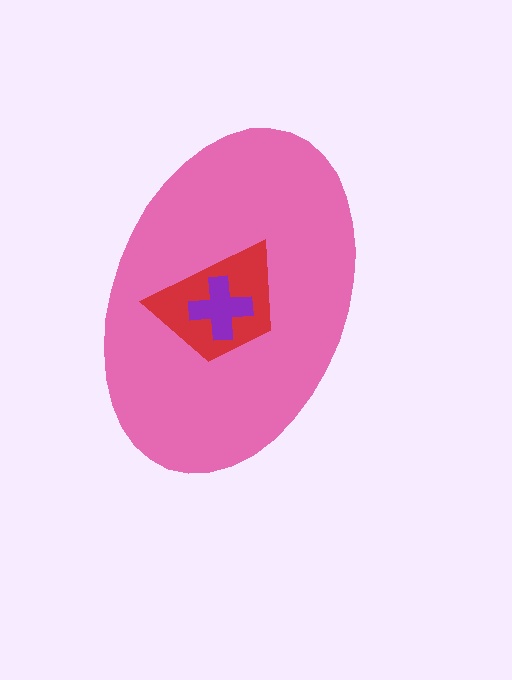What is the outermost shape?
The pink ellipse.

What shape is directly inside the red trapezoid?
The purple cross.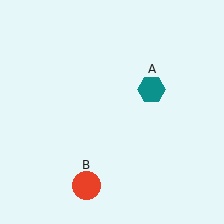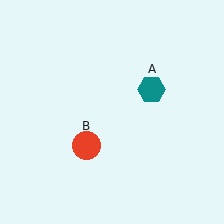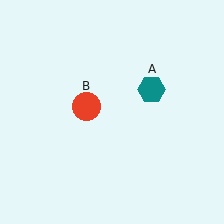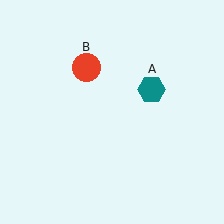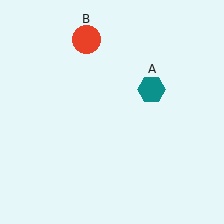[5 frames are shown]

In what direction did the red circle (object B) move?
The red circle (object B) moved up.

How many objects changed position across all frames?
1 object changed position: red circle (object B).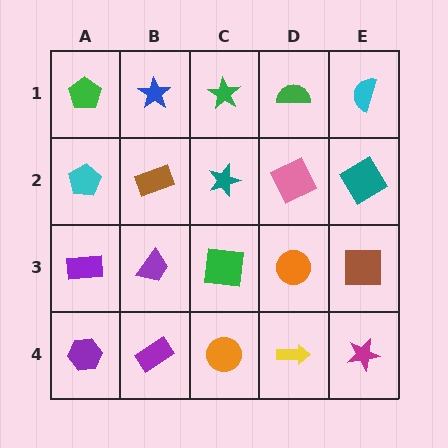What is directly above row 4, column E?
A brown square.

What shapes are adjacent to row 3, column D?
A pink square (row 2, column D), a yellow arrow (row 4, column D), a green square (row 3, column C), a brown square (row 3, column E).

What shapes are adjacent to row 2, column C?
A green star (row 1, column C), a green square (row 3, column C), a brown rectangle (row 2, column B), a pink square (row 2, column D).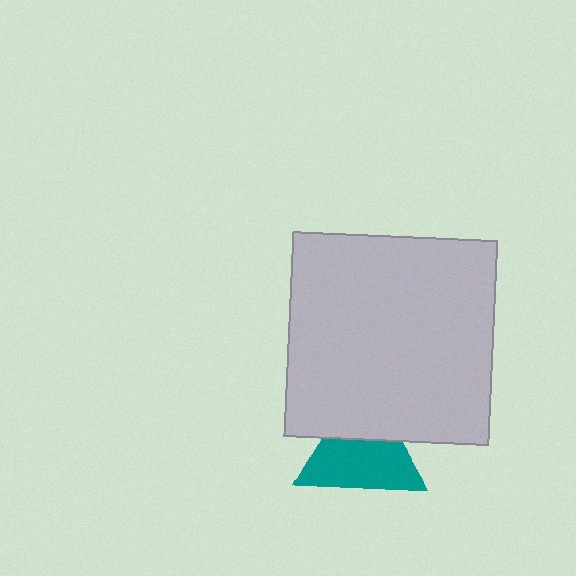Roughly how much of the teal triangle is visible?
About half of it is visible (roughly 64%).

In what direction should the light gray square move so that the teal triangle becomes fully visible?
The light gray square should move up. That is the shortest direction to clear the overlap and leave the teal triangle fully visible.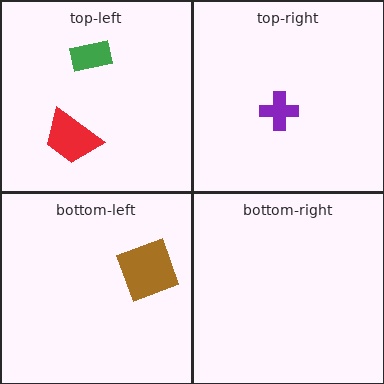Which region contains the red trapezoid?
The top-left region.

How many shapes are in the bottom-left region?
1.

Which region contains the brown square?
The bottom-left region.